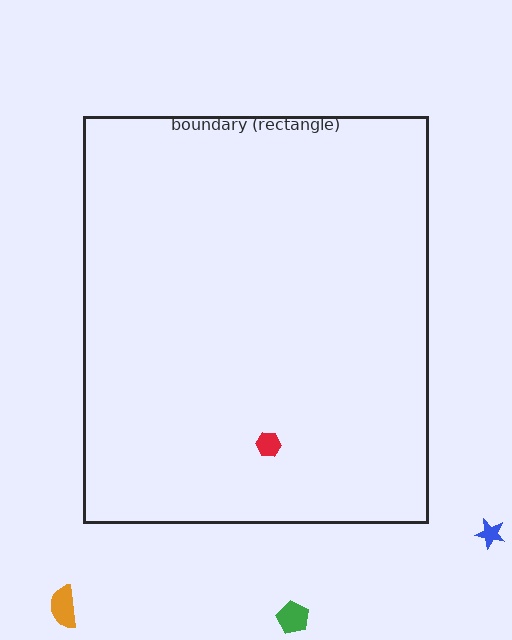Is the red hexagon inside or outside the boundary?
Inside.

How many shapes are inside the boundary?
1 inside, 3 outside.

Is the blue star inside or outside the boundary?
Outside.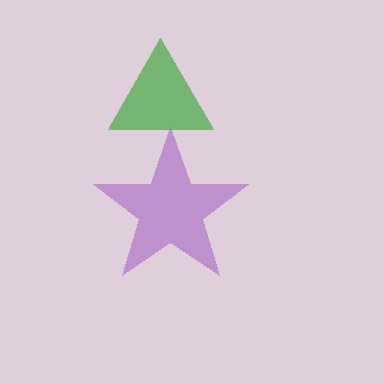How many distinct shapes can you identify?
There are 2 distinct shapes: a purple star, a green triangle.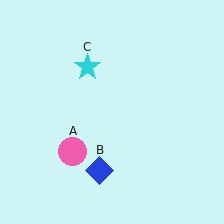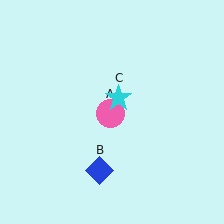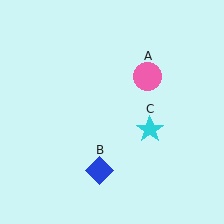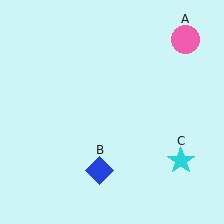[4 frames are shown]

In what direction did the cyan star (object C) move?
The cyan star (object C) moved down and to the right.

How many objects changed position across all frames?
2 objects changed position: pink circle (object A), cyan star (object C).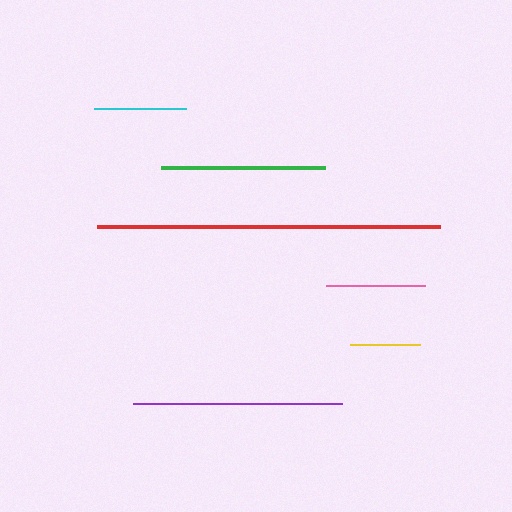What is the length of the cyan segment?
The cyan segment is approximately 92 pixels long.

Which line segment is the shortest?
The yellow line is the shortest at approximately 70 pixels.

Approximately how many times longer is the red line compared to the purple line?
The red line is approximately 1.6 times the length of the purple line.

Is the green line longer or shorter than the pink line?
The green line is longer than the pink line.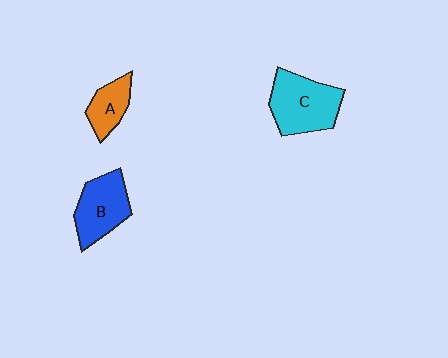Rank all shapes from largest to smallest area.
From largest to smallest: C (cyan), B (blue), A (orange).